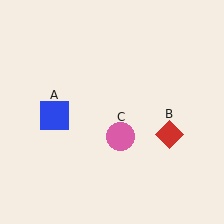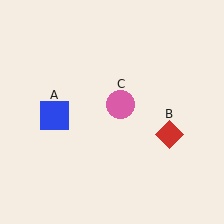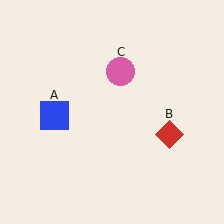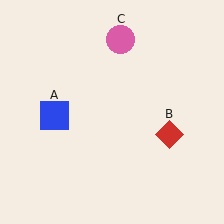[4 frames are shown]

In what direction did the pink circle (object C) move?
The pink circle (object C) moved up.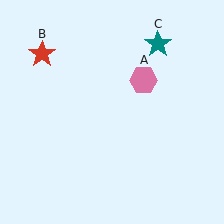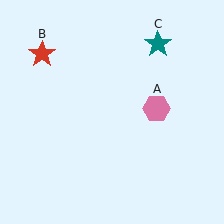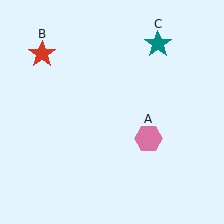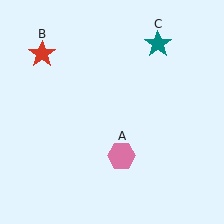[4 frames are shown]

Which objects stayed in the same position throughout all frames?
Red star (object B) and teal star (object C) remained stationary.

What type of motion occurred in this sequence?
The pink hexagon (object A) rotated clockwise around the center of the scene.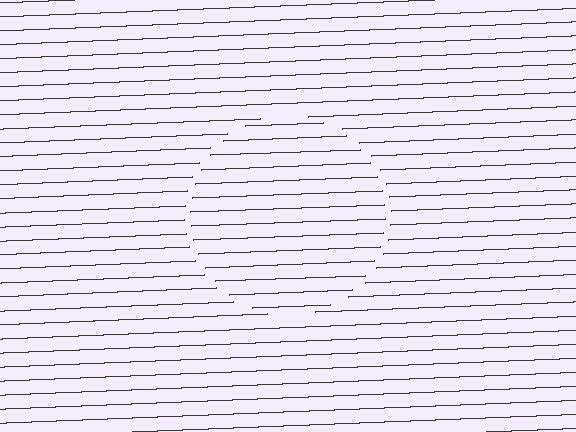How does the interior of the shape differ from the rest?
The interior of the shape contains the same grating, shifted by half a period — the contour is defined by the phase discontinuity where line-ends from the inner and outer gratings abut.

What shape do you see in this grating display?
An illusory circle. The interior of the shape contains the same grating, shifted by half a period — the contour is defined by the phase discontinuity where line-ends from the inner and outer gratings abut.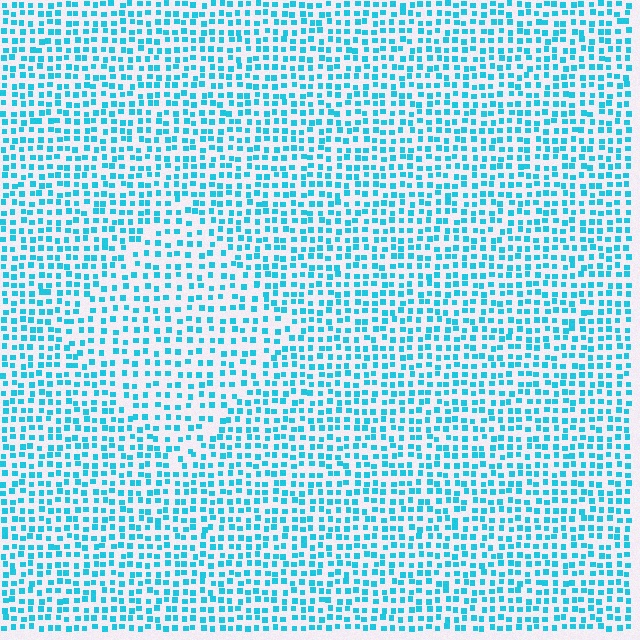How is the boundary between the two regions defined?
The boundary is defined by a change in element density (approximately 1.4x ratio). All elements are the same color, size, and shape.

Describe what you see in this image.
The image contains small cyan elements arranged at two different densities. A diamond-shaped region is visible where the elements are less densely packed than the surrounding area.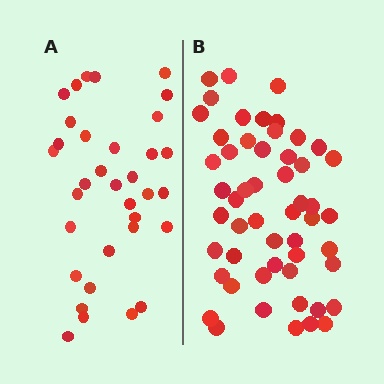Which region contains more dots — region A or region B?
Region B (the right region) has more dots.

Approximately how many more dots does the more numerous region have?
Region B has approximately 20 more dots than region A.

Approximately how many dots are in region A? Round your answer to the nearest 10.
About 30 dots. (The exact count is 34, which rounds to 30.)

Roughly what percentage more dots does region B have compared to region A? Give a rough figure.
About 55% more.